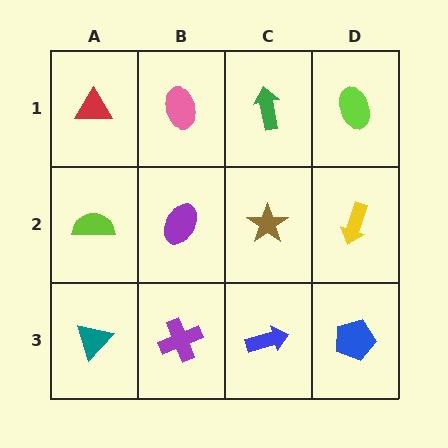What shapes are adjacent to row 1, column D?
A yellow arrow (row 2, column D), a green arrow (row 1, column C).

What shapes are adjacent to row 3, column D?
A yellow arrow (row 2, column D), a blue arrow (row 3, column C).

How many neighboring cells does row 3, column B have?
3.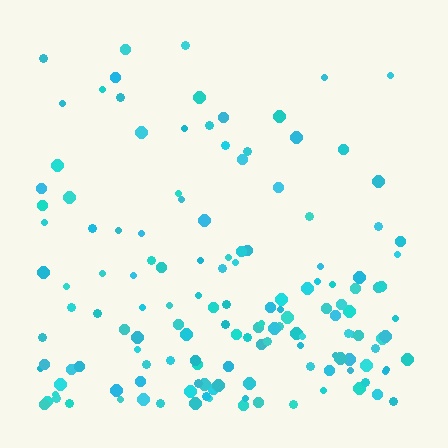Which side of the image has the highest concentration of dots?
The bottom.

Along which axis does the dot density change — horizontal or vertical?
Vertical.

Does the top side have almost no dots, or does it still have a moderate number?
Still a moderate number, just noticeably fewer than the bottom.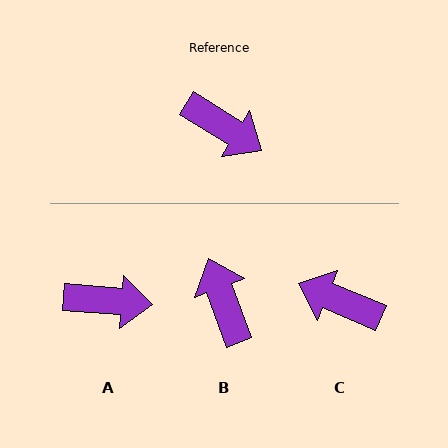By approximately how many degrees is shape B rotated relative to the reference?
Approximately 142 degrees counter-clockwise.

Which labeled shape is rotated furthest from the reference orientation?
C, about 171 degrees away.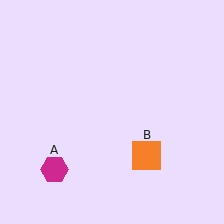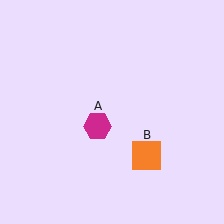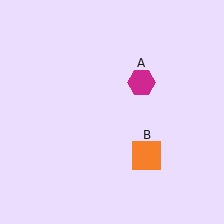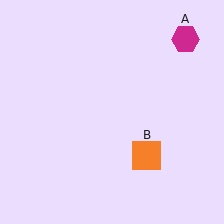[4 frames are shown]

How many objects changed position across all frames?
1 object changed position: magenta hexagon (object A).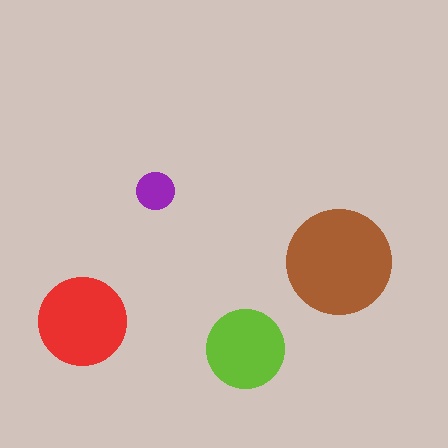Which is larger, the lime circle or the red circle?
The red one.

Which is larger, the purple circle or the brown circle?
The brown one.